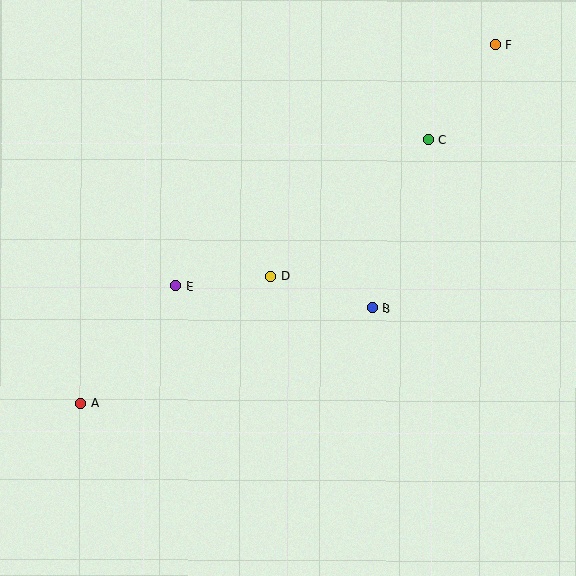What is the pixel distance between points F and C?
The distance between F and C is 116 pixels.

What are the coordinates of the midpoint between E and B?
The midpoint between E and B is at (274, 297).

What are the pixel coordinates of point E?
Point E is at (176, 286).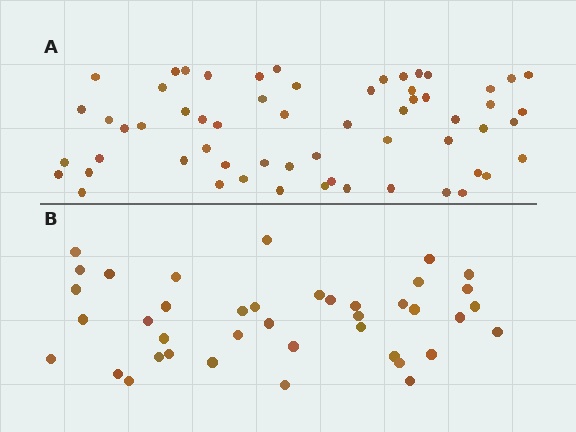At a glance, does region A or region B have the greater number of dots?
Region A (the top region) has more dots.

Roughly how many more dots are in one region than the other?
Region A has approximately 20 more dots than region B.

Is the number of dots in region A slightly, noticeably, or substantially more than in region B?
Region A has substantially more. The ratio is roughly 1.5 to 1.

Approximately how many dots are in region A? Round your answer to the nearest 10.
About 60 dots.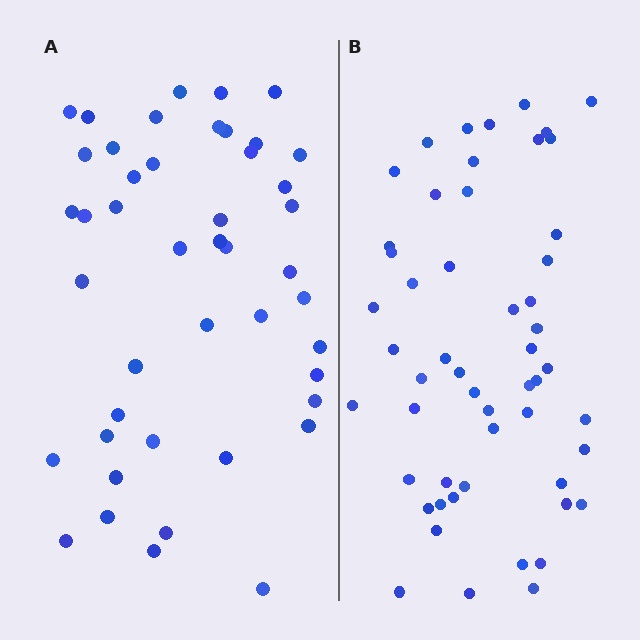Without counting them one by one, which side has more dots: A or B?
Region B (the right region) has more dots.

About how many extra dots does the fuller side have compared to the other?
Region B has roughly 8 or so more dots than region A.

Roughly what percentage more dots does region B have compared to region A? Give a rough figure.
About 20% more.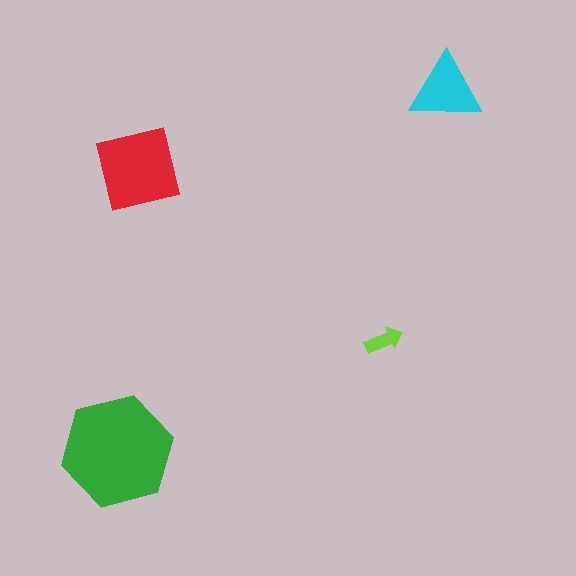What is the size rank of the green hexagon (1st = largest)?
1st.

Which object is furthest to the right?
The cyan triangle is rightmost.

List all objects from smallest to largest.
The lime arrow, the cyan triangle, the red square, the green hexagon.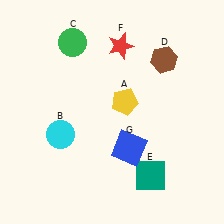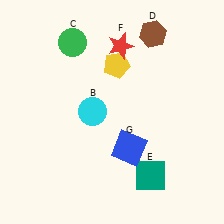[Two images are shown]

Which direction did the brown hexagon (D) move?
The brown hexagon (D) moved up.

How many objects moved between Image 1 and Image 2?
3 objects moved between the two images.